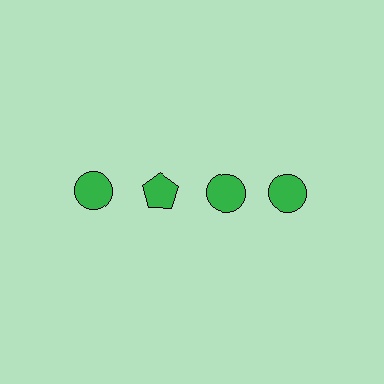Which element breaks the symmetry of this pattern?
The green pentagon in the top row, second from left column breaks the symmetry. All other shapes are green circles.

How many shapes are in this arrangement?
There are 4 shapes arranged in a grid pattern.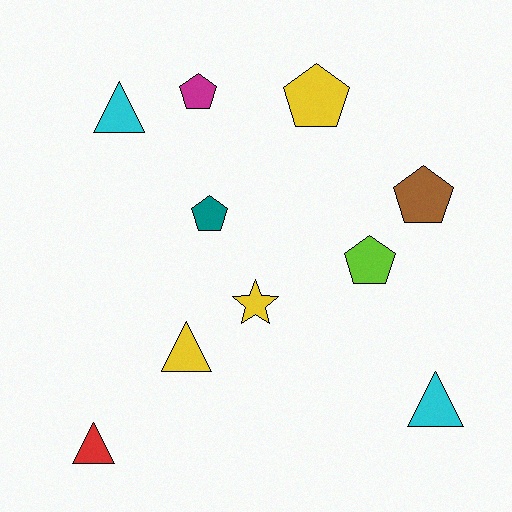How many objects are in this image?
There are 10 objects.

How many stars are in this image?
There is 1 star.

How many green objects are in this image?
There are no green objects.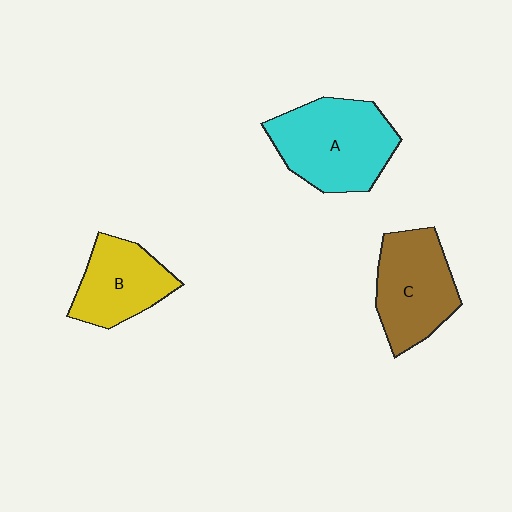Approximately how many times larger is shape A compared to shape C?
Approximately 1.2 times.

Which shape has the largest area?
Shape A (cyan).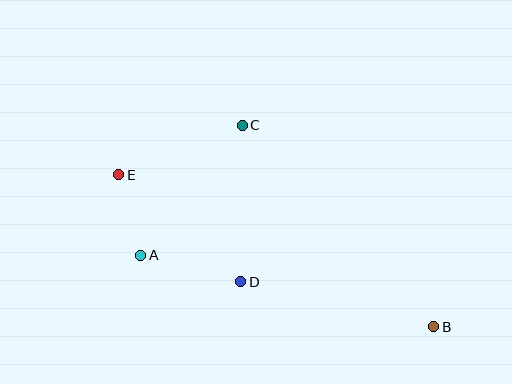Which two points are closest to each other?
Points A and E are closest to each other.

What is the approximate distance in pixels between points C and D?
The distance between C and D is approximately 157 pixels.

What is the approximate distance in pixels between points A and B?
The distance between A and B is approximately 302 pixels.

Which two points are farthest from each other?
Points B and E are farthest from each other.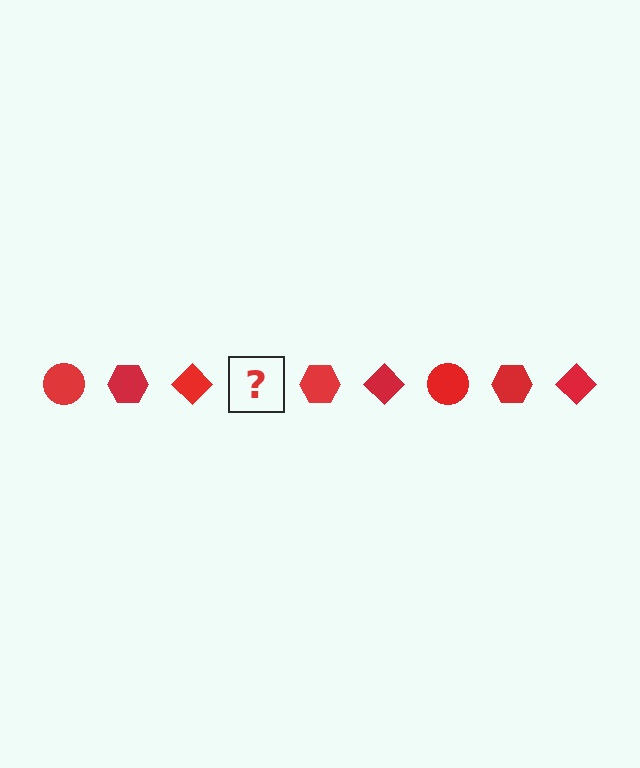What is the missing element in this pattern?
The missing element is a red circle.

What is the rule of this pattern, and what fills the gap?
The rule is that the pattern cycles through circle, hexagon, diamond shapes in red. The gap should be filled with a red circle.